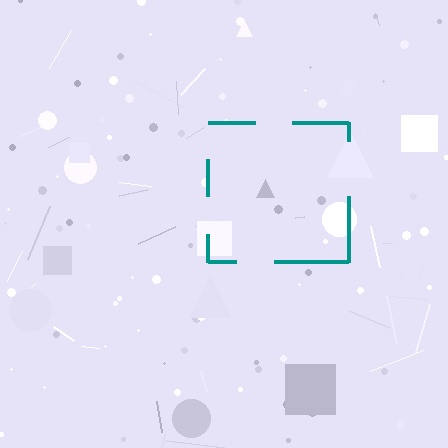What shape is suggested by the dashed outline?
The dashed outline suggests a square.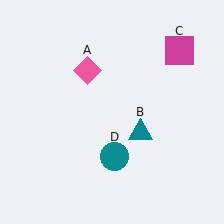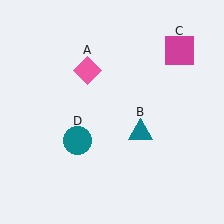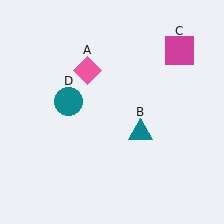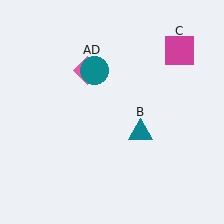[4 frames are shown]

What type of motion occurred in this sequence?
The teal circle (object D) rotated clockwise around the center of the scene.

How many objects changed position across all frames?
1 object changed position: teal circle (object D).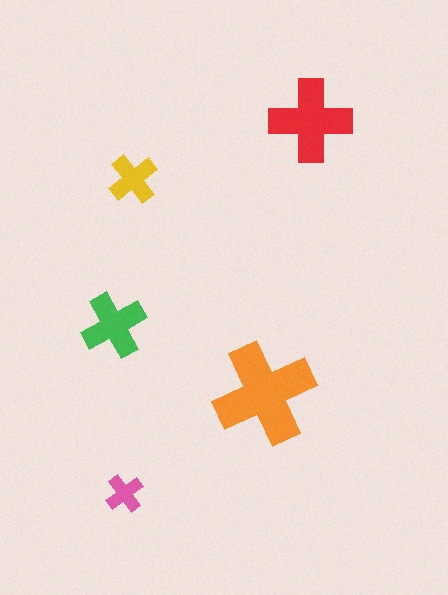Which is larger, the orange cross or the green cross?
The orange one.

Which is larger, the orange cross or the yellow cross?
The orange one.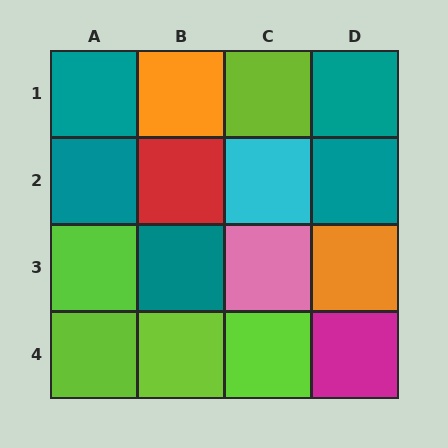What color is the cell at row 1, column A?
Teal.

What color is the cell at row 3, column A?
Lime.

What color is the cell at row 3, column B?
Teal.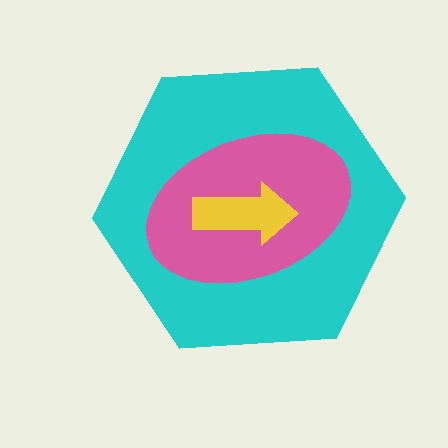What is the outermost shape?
The cyan hexagon.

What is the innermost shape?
The yellow arrow.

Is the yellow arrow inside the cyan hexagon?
Yes.